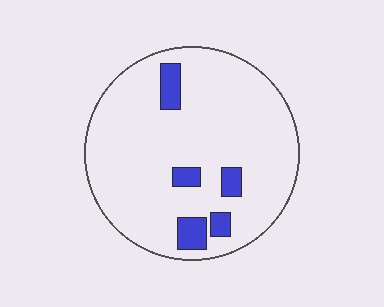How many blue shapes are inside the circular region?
5.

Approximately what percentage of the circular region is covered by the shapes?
Approximately 10%.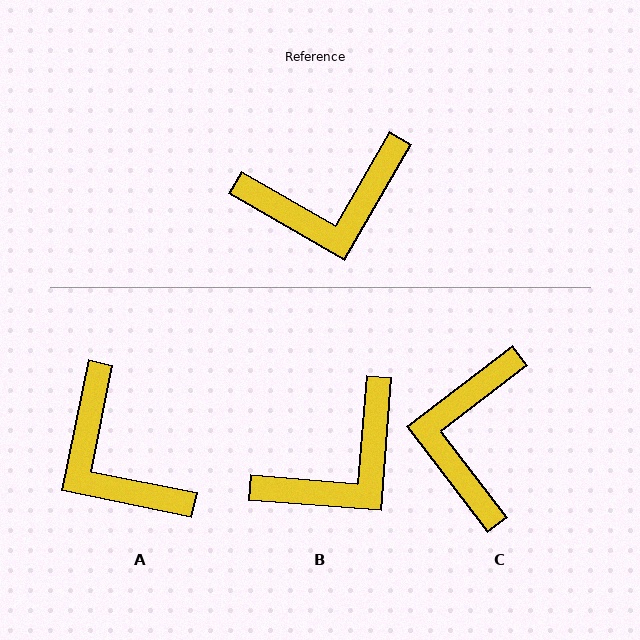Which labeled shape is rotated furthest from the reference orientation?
C, about 113 degrees away.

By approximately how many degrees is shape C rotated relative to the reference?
Approximately 113 degrees clockwise.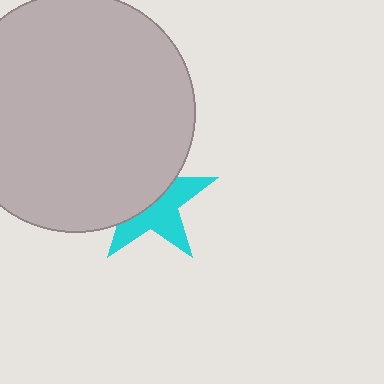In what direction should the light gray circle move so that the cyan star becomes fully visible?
The light gray circle should move toward the upper-left. That is the shortest direction to clear the overlap and leave the cyan star fully visible.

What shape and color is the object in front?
The object in front is a light gray circle.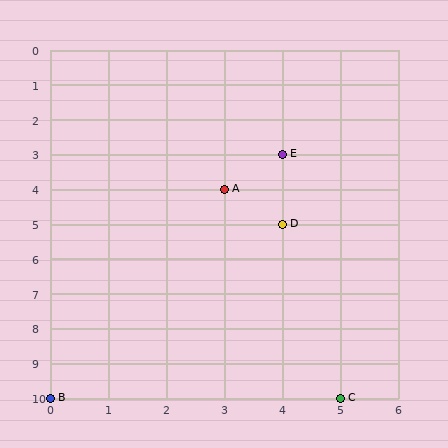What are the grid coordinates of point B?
Point B is at grid coordinates (0, 10).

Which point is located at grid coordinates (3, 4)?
Point A is at (3, 4).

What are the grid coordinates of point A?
Point A is at grid coordinates (3, 4).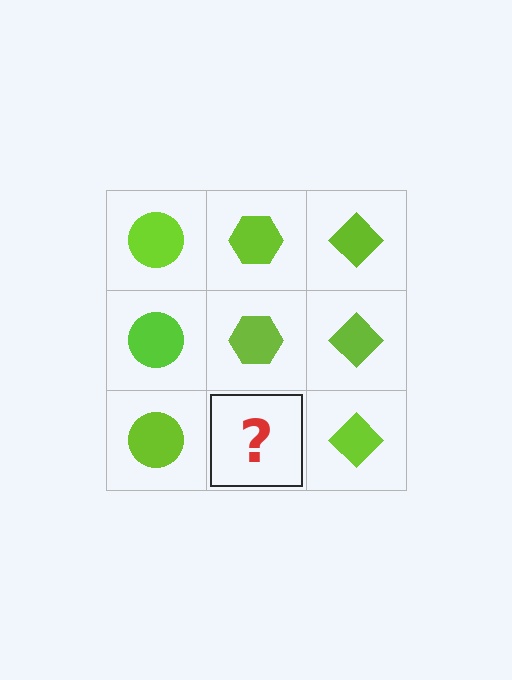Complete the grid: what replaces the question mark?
The question mark should be replaced with a lime hexagon.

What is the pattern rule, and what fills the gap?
The rule is that each column has a consistent shape. The gap should be filled with a lime hexagon.